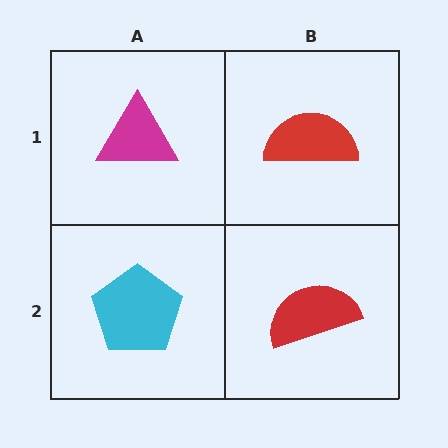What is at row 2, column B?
A red semicircle.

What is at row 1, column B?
A red semicircle.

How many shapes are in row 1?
2 shapes.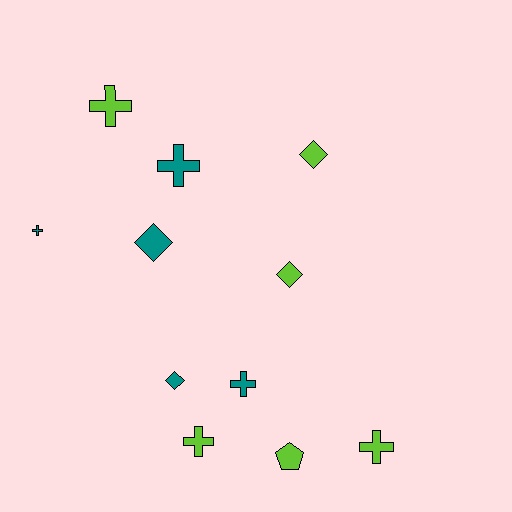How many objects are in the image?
There are 11 objects.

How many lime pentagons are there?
There is 1 lime pentagon.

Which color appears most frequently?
Lime, with 6 objects.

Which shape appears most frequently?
Cross, with 6 objects.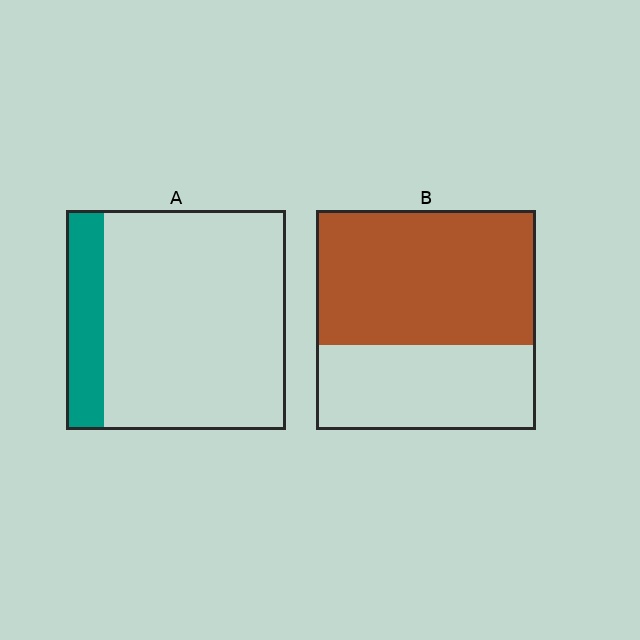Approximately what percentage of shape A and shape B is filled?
A is approximately 15% and B is approximately 60%.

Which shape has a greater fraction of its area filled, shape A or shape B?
Shape B.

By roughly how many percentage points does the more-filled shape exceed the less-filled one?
By roughly 45 percentage points (B over A).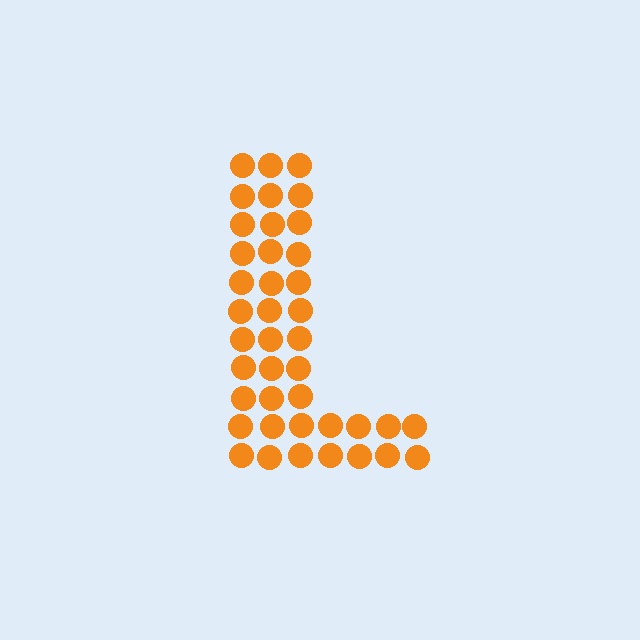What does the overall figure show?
The overall figure shows the letter L.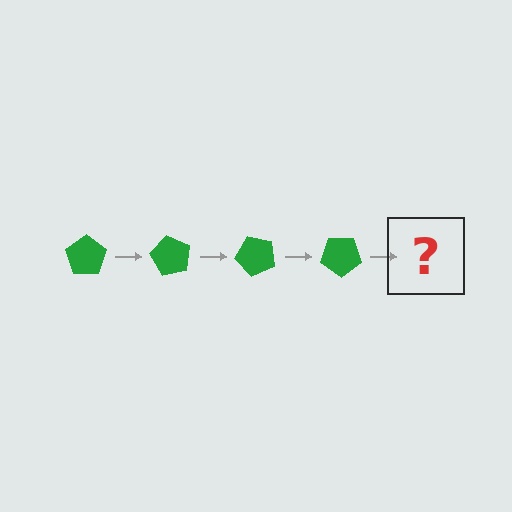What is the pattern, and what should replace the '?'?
The pattern is that the pentagon rotates 60 degrees each step. The '?' should be a green pentagon rotated 240 degrees.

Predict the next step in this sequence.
The next step is a green pentagon rotated 240 degrees.